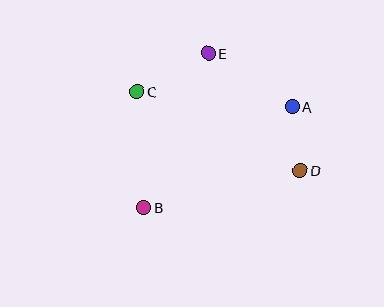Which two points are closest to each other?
Points A and D are closest to each other.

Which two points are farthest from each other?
Points C and D are farthest from each other.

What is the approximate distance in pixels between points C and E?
The distance between C and E is approximately 81 pixels.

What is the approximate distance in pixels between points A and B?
The distance between A and B is approximately 180 pixels.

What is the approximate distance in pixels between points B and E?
The distance between B and E is approximately 167 pixels.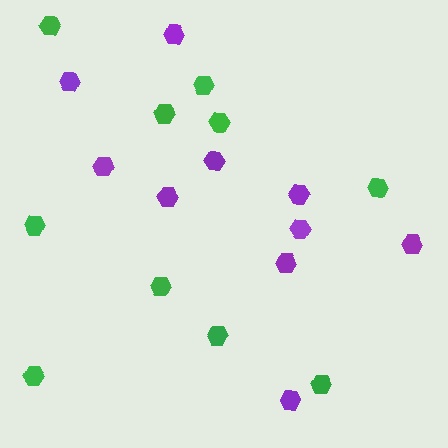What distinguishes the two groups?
There are 2 groups: one group of purple hexagons (10) and one group of green hexagons (10).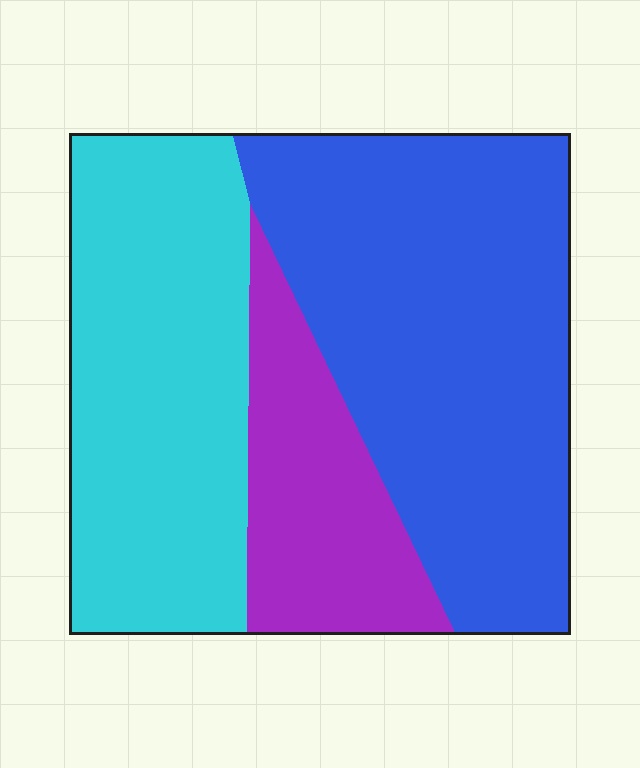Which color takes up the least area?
Purple, at roughly 20%.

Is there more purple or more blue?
Blue.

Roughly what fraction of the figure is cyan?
Cyan takes up about three eighths (3/8) of the figure.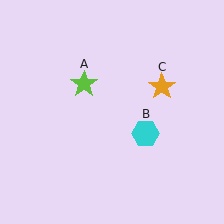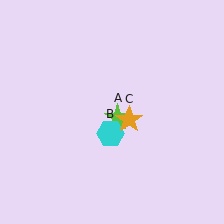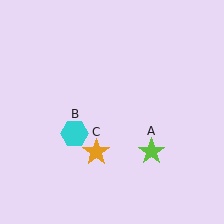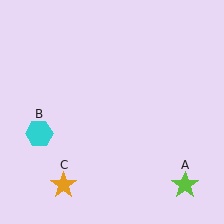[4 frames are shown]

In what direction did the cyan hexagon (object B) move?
The cyan hexagon (object B) moved left.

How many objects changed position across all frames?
3 objects changed position: lime star (object A), cyan hexagon (object B), orange star (object C).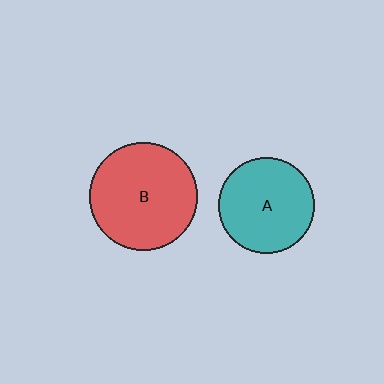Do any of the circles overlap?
No, none of the circles overlap.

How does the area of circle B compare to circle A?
Approximately 1.3 times.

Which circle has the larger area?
Circle B (red).